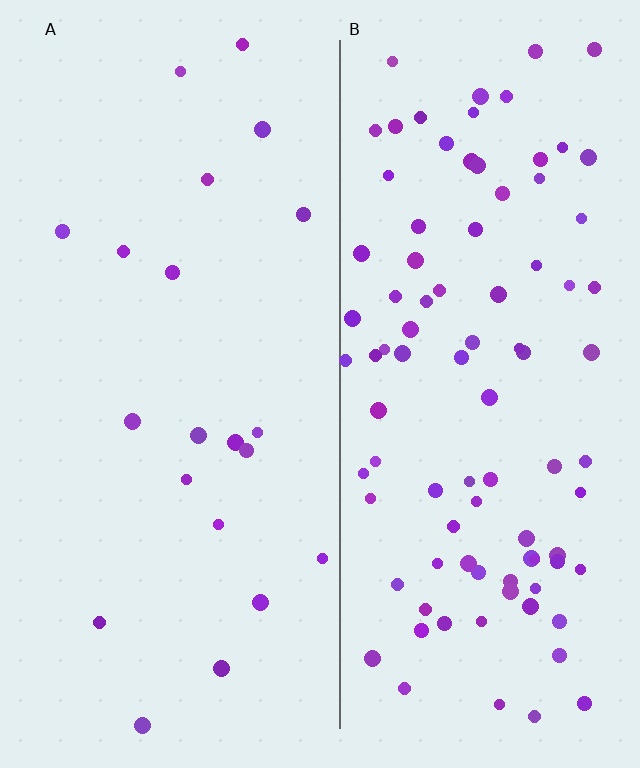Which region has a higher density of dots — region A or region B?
B (the right).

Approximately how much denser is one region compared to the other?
Approximately 4.5× — region B over region A.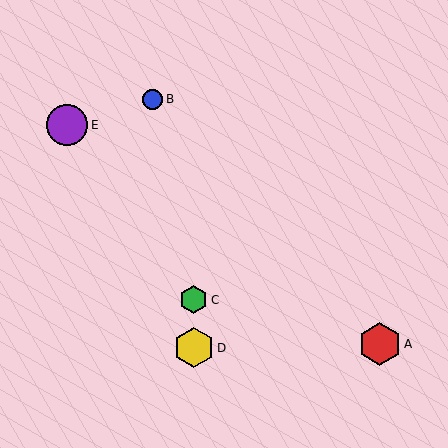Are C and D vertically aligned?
Yes, both are at x≈194.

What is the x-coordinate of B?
Object B is at x≈152.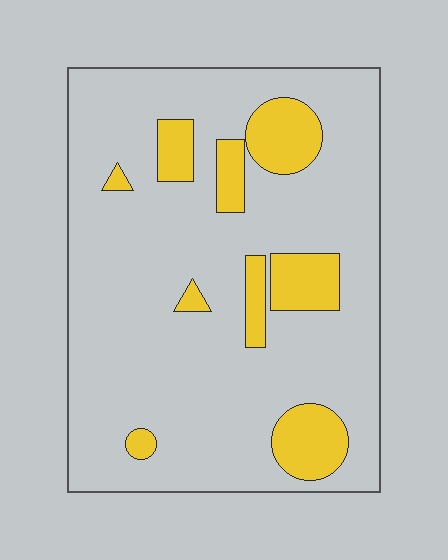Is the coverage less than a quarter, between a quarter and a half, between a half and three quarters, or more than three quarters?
Less than a quarter.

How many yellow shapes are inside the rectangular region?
9.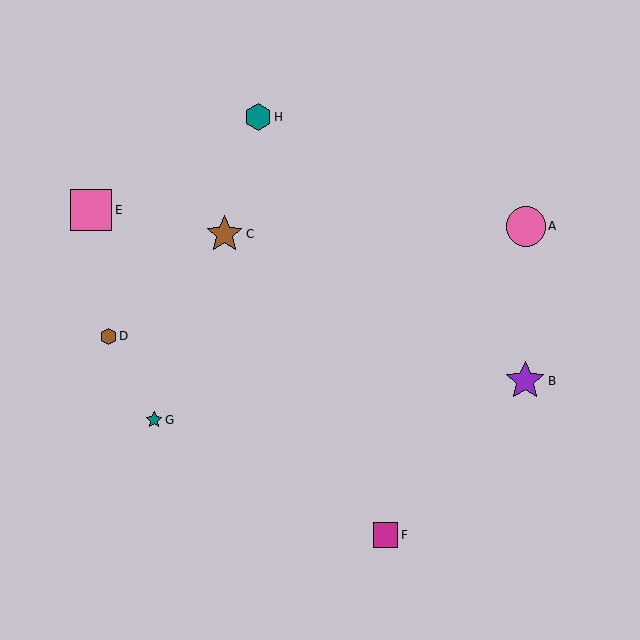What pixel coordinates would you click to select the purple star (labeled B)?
Click at (525, 381) to select the purple star B.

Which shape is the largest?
The pink square (labeled E) is the largest.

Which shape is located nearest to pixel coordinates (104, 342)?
The brown hexagon (labeled D) at (108, 336) is nearest to that location.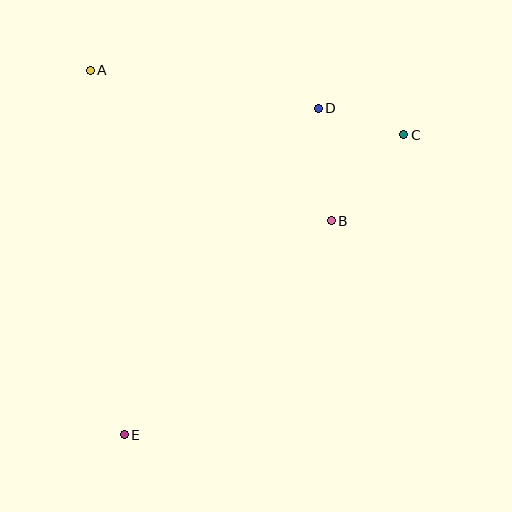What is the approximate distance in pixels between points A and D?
The distance between A and D is approximately 231 pixels.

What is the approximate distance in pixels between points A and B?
The distance between A and B is approximately 284 pixels.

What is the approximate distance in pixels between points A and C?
The distance between A and C is approximately 320 pixels.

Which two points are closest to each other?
Points C and D are closest to each other.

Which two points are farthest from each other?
Points C and E are farthest from each other.